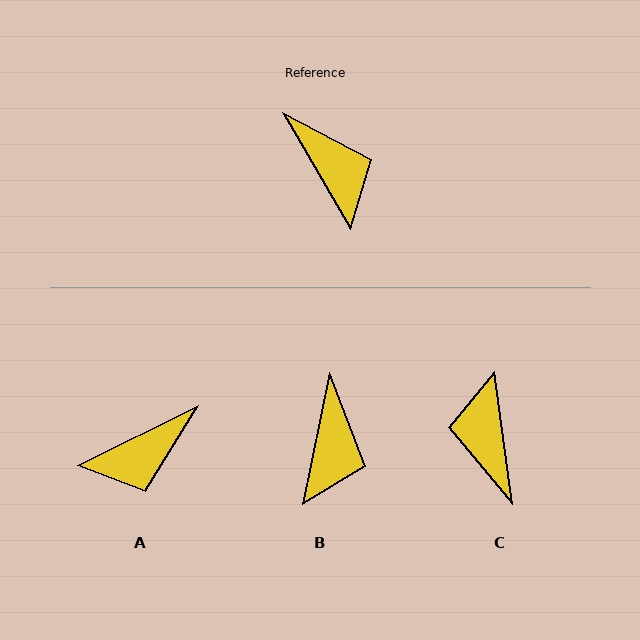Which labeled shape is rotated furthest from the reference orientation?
C, about 158 degrees away.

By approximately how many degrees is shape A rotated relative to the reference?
Approximately 94 degrees clockwise.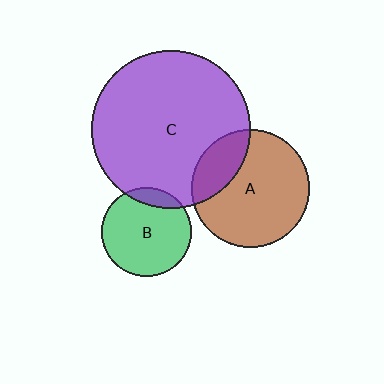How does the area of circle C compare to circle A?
Approximately 1.8 times.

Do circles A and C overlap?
Yes.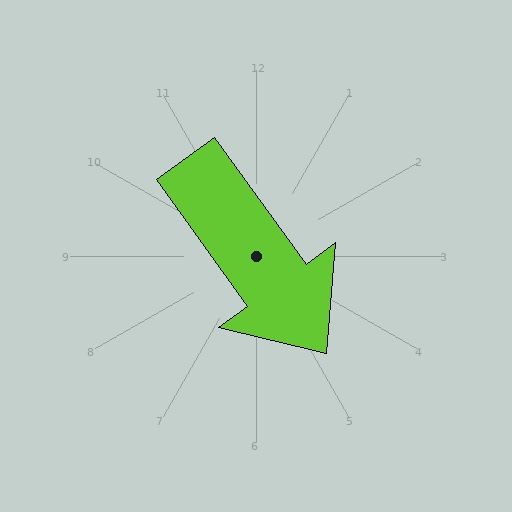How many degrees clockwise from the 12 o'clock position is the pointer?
Approximately 144 degrees.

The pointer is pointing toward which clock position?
Roughly 5 o'clock.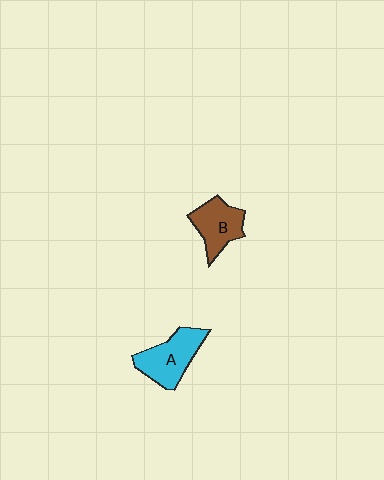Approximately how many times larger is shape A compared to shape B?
Approximately 1.2 times.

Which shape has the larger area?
Shape A (cyan).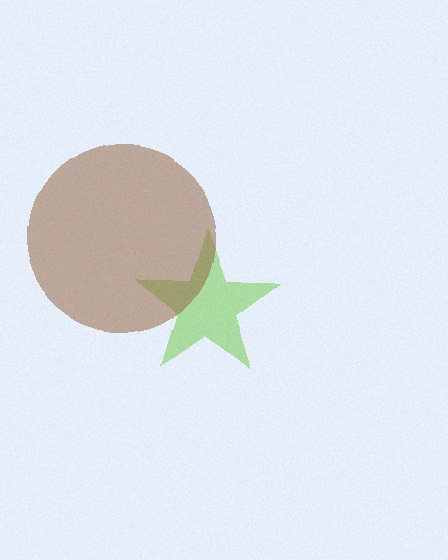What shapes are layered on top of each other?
The layered shapes are: a lime star, a brown circle.